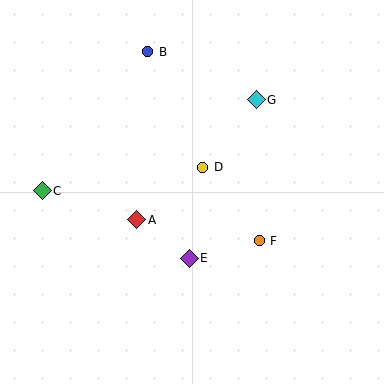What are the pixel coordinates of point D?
Point D is at (203, 167).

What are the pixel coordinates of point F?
Point F is at (259, 241).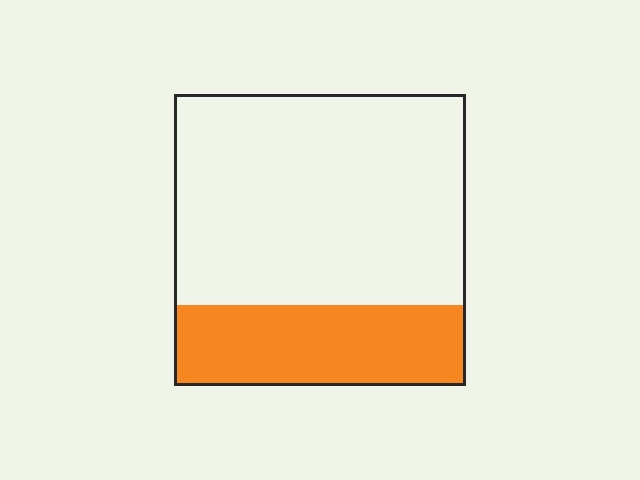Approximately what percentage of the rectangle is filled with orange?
Approximately 30%.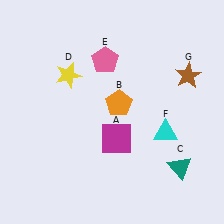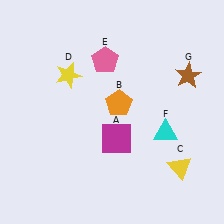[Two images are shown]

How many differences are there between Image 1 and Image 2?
There is 1 difference between the two images.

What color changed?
The triangle (C) changed from teal in Image 1 to yellow in Image 2.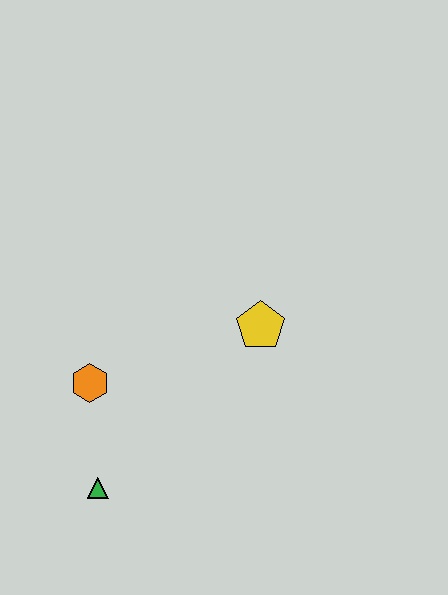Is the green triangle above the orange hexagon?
No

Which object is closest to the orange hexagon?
The green triangle is closest to the orange hexagon.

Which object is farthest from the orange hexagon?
The yellow pentagon is farthest from the orange hexagon.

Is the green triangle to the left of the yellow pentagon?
Yes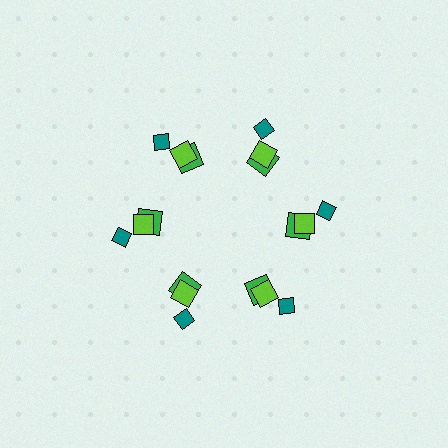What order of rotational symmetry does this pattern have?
This pattern has 6-fold rotational symmetry.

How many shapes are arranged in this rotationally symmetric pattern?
There are 18 shapes, arranged in 6 groups of 3.